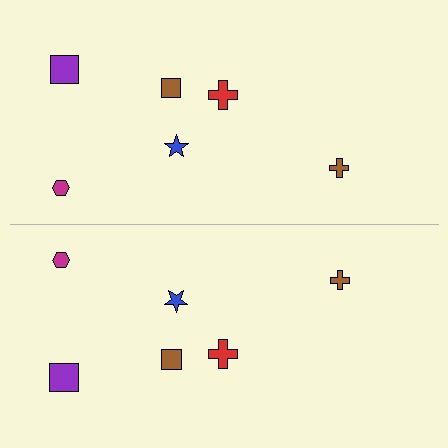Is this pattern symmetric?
Yes, this pattern has bilateral (reflection) symmetry.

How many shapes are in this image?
There are 12 shapes in this image.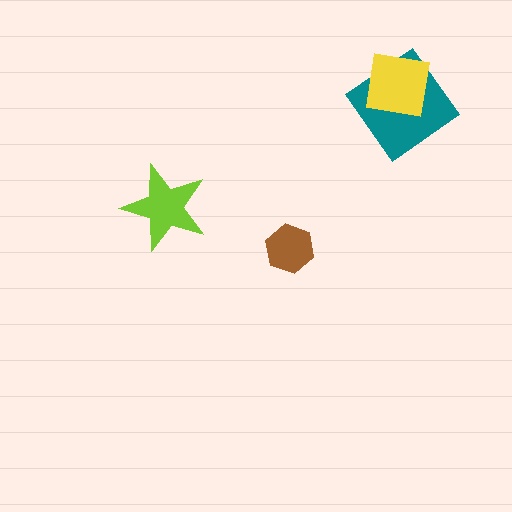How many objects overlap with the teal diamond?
1 object overlaps with the teal diamond.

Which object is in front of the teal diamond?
The yellow square is in front of the teal diamond.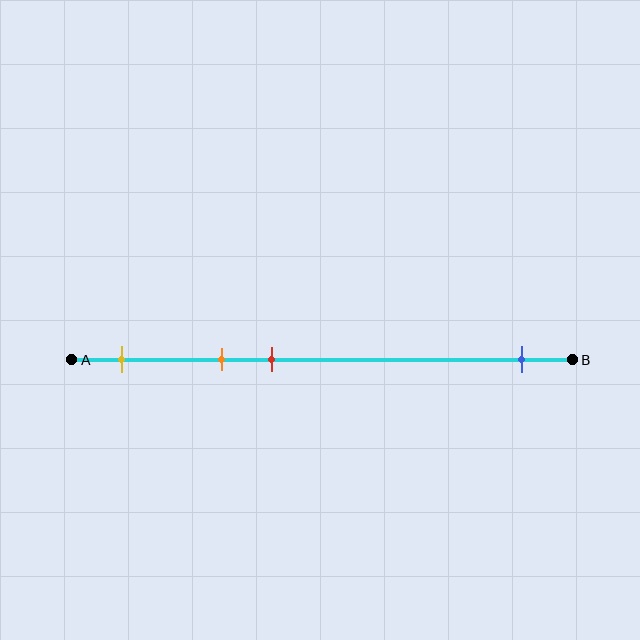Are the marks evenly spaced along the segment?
No, the marks are not evenly spaced.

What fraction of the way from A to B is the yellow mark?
The yellow mark is approximately 10% (0.1) of the way from A to B.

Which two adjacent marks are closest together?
The orange and red marks are the closest adjacent pair.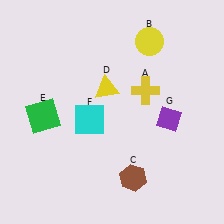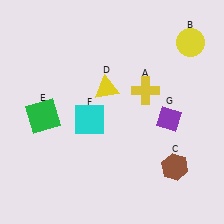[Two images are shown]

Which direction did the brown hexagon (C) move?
The brown hexagon (C) moved right.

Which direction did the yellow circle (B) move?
The yellow circle (B) moved right.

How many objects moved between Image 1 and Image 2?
2 objects moved between the two images.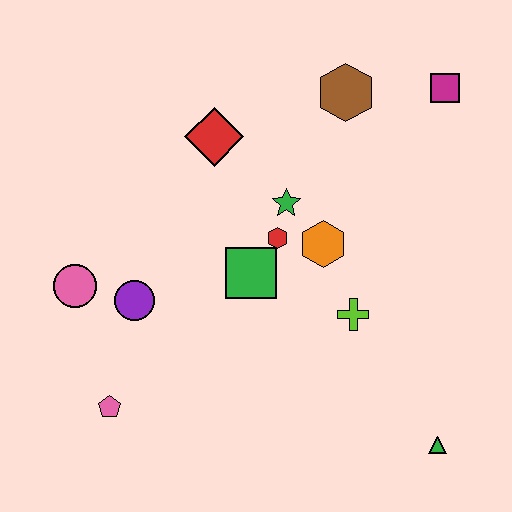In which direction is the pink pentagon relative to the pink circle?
The pink pentagon is below the pink circle.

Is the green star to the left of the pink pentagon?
No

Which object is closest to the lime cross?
The orange hexagon is closest to the lime cross.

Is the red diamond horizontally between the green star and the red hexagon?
No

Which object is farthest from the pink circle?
The magenta square is farthest from the pink circle.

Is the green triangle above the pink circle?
No